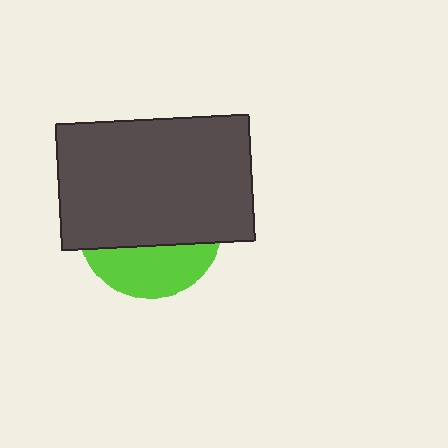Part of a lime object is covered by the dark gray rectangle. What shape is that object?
It is a circle.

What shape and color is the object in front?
The object in front is a dark gray rectangle.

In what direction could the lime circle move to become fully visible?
The lime circle could move down. That would shift it out from behind the dark gray rectangle entirely.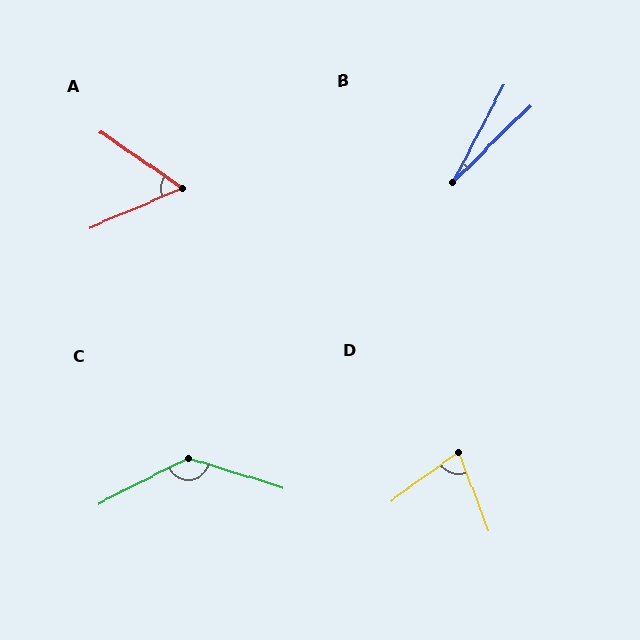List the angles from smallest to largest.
B (17°), A (58°), D (75°), C (136°).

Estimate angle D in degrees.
Approximately 75 degrees.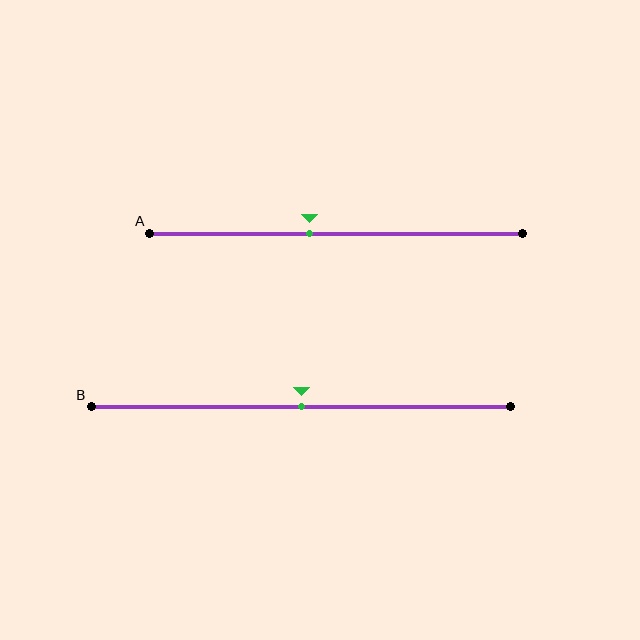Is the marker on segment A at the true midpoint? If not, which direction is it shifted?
No, the marker on segment A is shifted to the left by about 7% of the segment length.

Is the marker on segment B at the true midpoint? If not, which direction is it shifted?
Yes, the marker on segment B is at the true midpoint.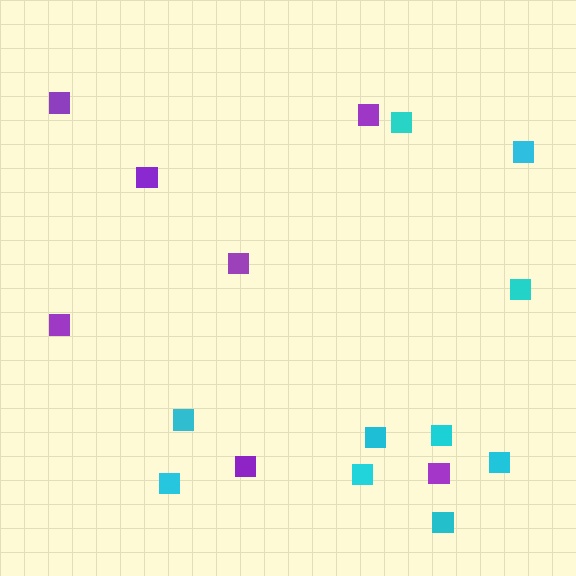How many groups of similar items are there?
There are 2 groups: one group of purple squares (7) and one group of cyan squares (10).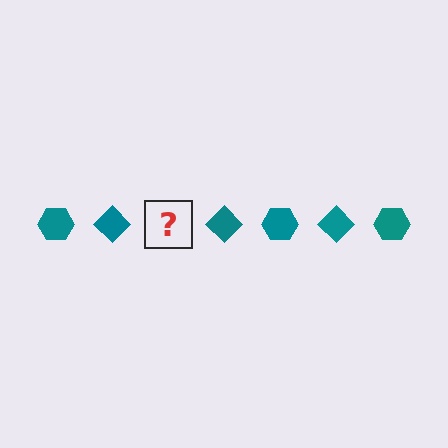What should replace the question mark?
The question mark should be replaced with a teal hexagon.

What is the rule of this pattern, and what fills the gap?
The rule is that the pattern cycles through hexagon, diamond shapes in teal. The gap should be filled with a teal hexagon.